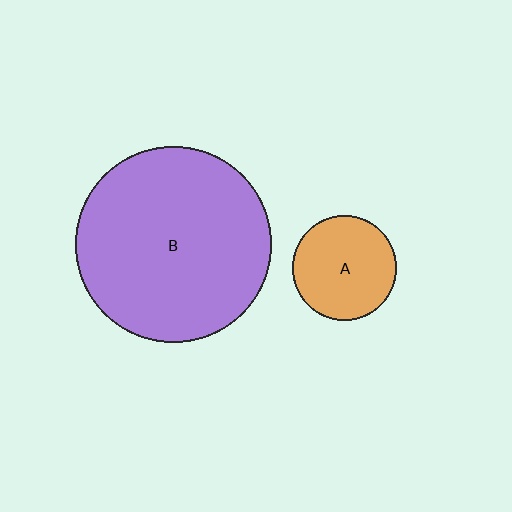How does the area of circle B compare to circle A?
Approximately 3.5 times.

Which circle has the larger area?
Circle B (purple).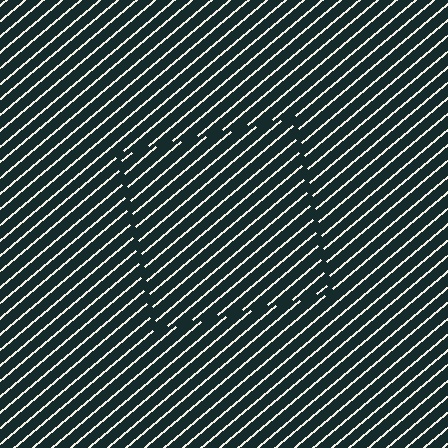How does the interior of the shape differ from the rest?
The interior of the shape contains the same grating, shifted by half a period — the contour is defined by the phase discontinuity where line-ends from the inner and outer gratings abut.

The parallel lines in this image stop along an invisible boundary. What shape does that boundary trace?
An illusory square. The interior of the shape contains the same grating, shifted by half a period — the contour is defined by the phase discontinuity where line-ends from the inner and outer gratings abut.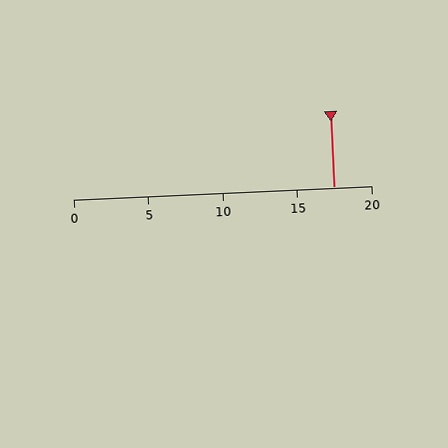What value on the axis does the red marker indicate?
The marker indicates approximately 17.5.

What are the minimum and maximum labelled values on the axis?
The axis runs from 0 to 20.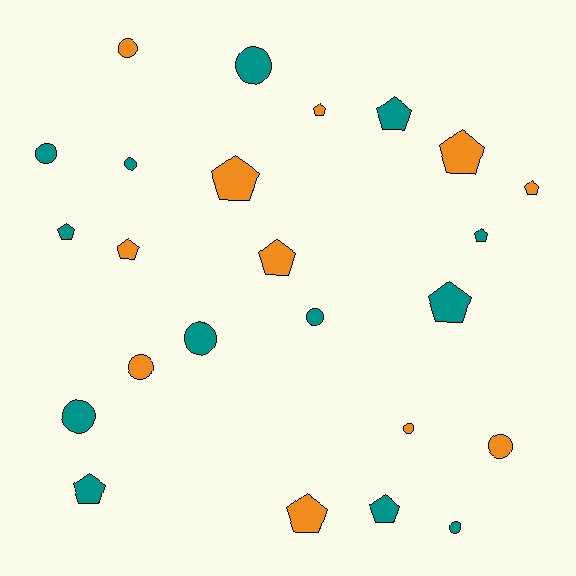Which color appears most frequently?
Teal, with 13 objects.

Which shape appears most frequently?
Pentagon, with 13 objects.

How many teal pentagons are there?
There are 6 teal pentagons.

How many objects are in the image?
There are 24 objects.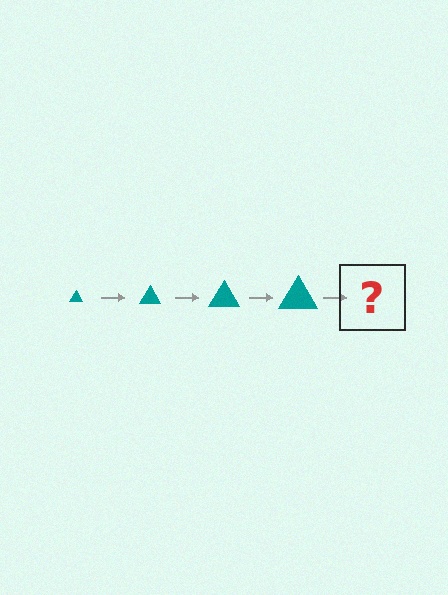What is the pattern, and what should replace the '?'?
The pattern is that the triangle gets progressively larger each step. The '?' should be a teal triangle, larger than the previous one.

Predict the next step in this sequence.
The next step is a teal triangle, larger than the previous one.